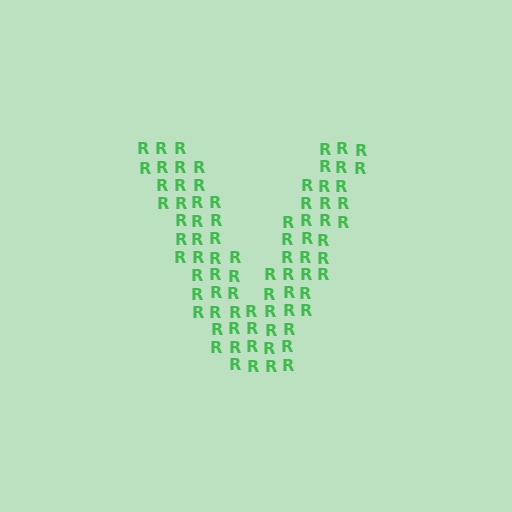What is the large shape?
The large shape is the letter V.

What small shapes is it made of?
It is made of small letter R's.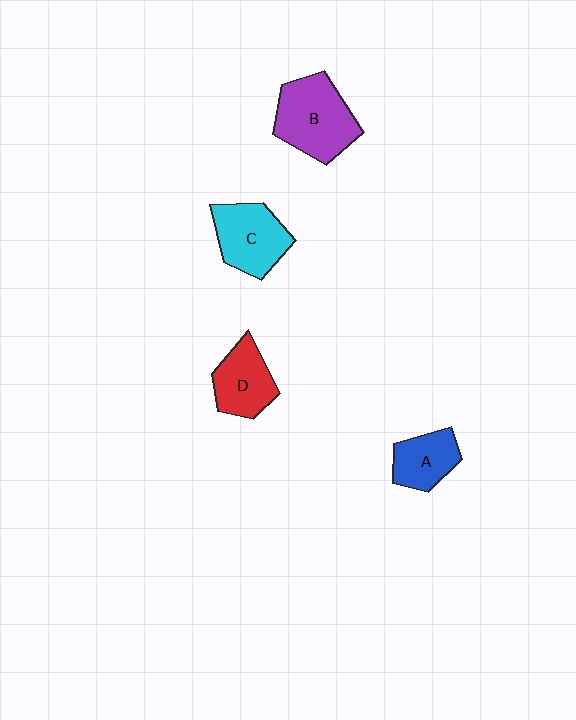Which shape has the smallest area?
Shape A (blue).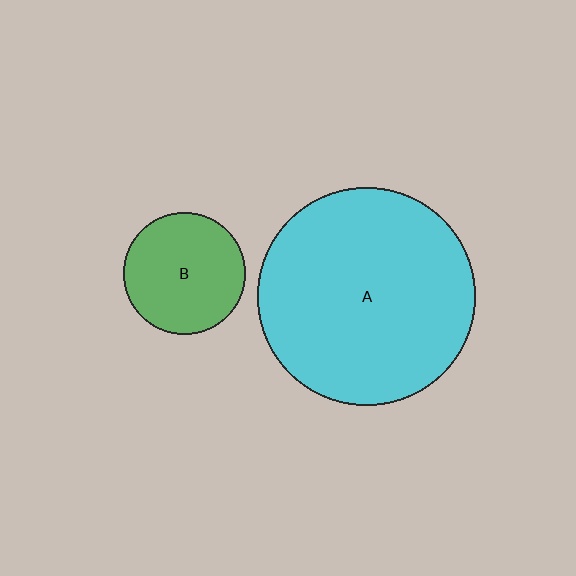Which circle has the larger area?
Circle A (cyan).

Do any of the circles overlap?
No, none of the circles overlap.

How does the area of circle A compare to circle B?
Approximately 3.2 times.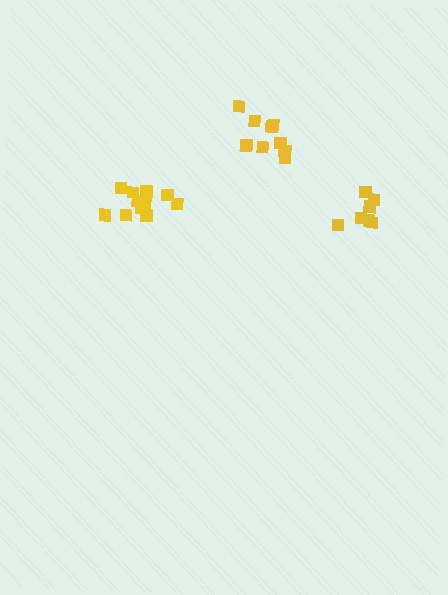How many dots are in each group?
Group 1: 7 dots, Group 2: 9 dots, Group 3: 12 dots (28 total).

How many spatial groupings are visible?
There are 3 spatial groupings.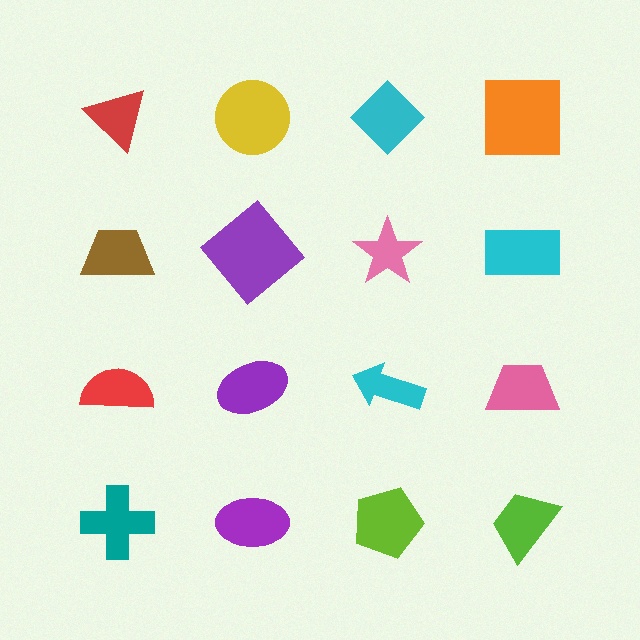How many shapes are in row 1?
4 shapes.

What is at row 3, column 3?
A cyan arrow.